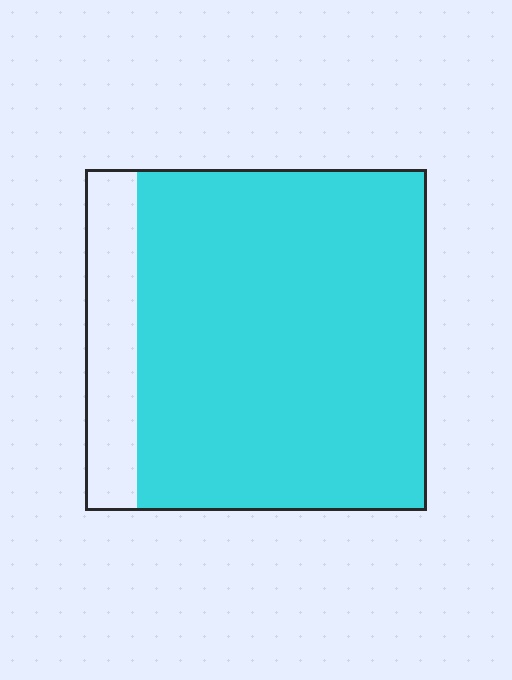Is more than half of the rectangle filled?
Yes.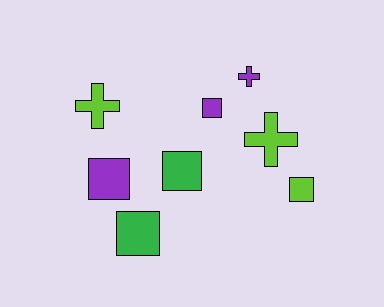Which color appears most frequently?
Purple, with 3 objects.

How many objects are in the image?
There are 8 objects.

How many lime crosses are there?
There are 2 lime crosses.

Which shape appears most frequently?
Square, with 5 objects.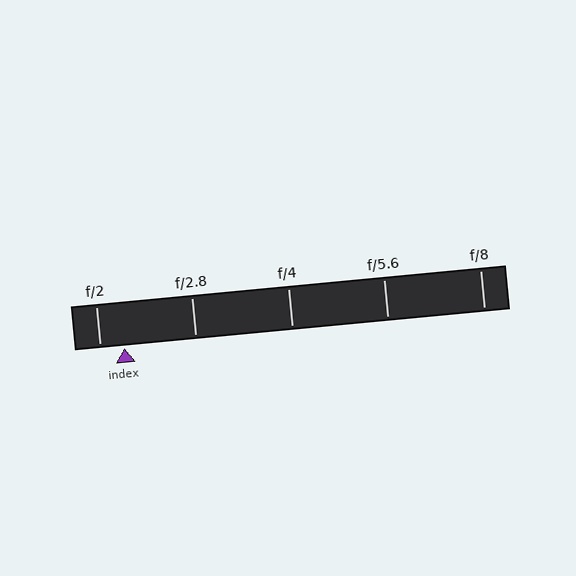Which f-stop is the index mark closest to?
The index mark is closest to f/2.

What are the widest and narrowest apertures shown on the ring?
The widest aperture shown is f/2 and the narrowest is f/8.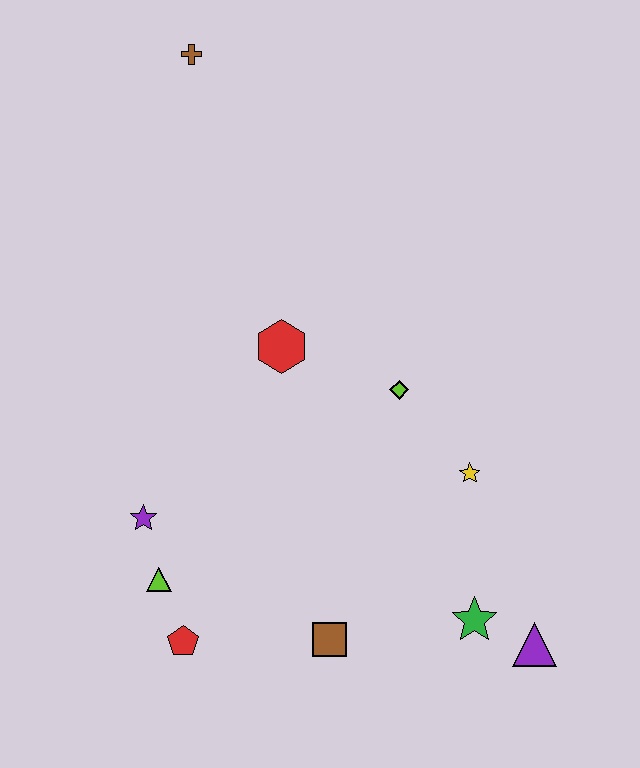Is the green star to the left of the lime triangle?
No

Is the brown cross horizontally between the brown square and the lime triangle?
Yes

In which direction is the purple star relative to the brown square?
The purple star is to the left of the brown square.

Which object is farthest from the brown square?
The brown cross is farthest from the brown square.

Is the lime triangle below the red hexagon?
Yes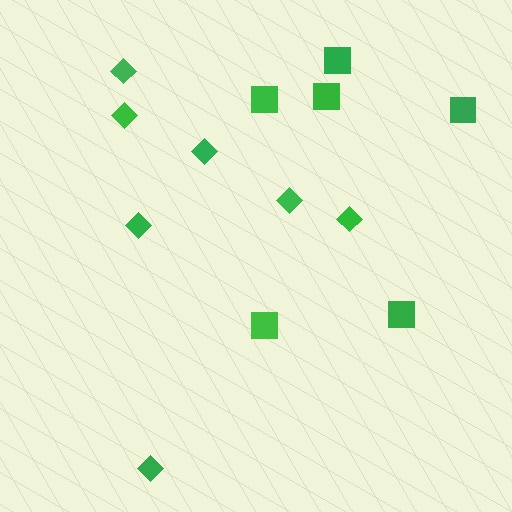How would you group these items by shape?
There are 2 groups: one group of diamonds (7) and one group of squares (6).